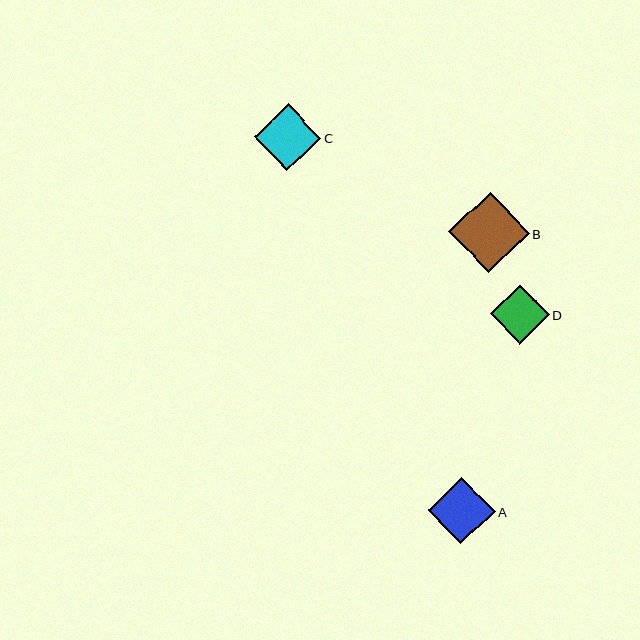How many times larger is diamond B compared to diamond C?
Diamond B is approximately 1.2 times the size of diamond C.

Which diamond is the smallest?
Diamond D is the smallest with a size of approximately 59 pixels.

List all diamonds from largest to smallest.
From largest to smallest: B, A, C, D.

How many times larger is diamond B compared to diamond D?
Diamond B is approximately 1.4 times the size of diamond D.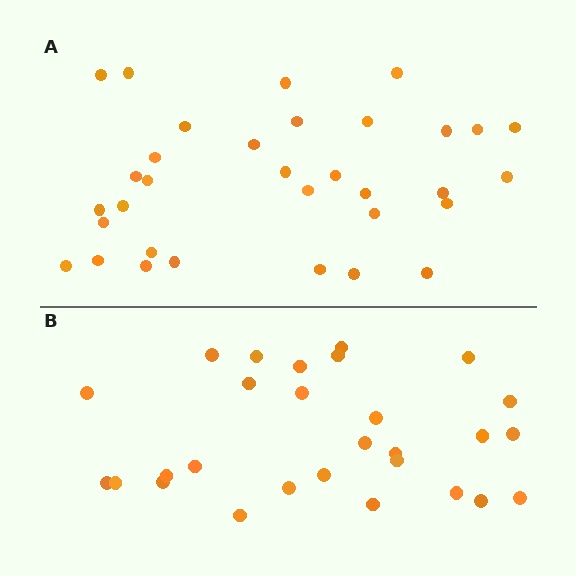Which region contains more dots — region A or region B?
Region A (the top region) has more dots.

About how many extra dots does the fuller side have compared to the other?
Region A has about 5 more dots than region B.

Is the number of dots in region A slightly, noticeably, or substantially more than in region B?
Region A has only slightly more — the two regions are fairly close. The ratio is roughly 1.2 to 1.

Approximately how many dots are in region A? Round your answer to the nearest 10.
About 30 dots. (The exact count is 33, which rounds to 30.)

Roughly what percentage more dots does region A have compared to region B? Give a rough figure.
About 20% more.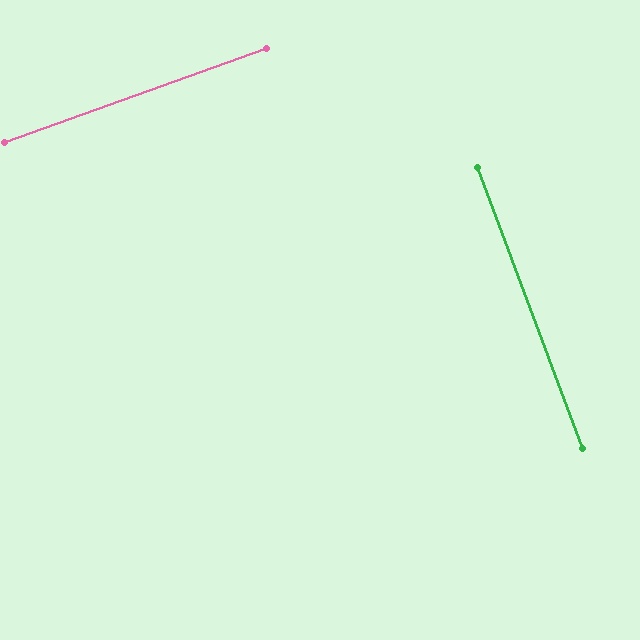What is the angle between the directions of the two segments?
Approximately 89 degrees.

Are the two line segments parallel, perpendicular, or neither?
Perpendicular — they meet at approximately 89°.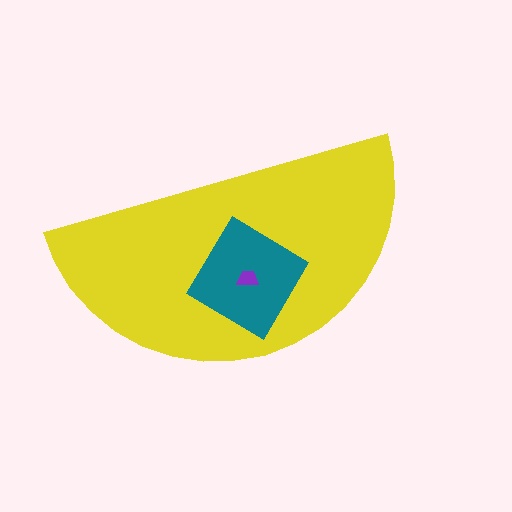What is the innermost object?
The purple trapezoid.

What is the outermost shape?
The yellow semicircle.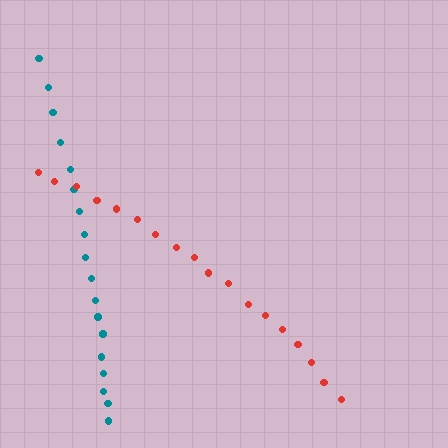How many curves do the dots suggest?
There are 2 distinct paths.